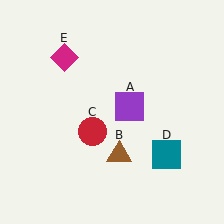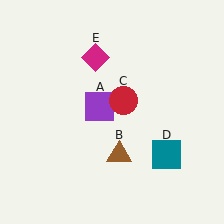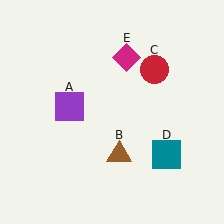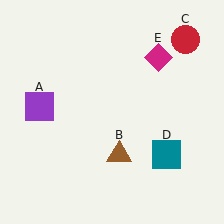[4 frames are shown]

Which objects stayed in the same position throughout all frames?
Brown triangle (object B) and teal square (object D) remained stationary.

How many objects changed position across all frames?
3 objects changed position: purple square (object A), red circle (object C), magenta diamond (object E).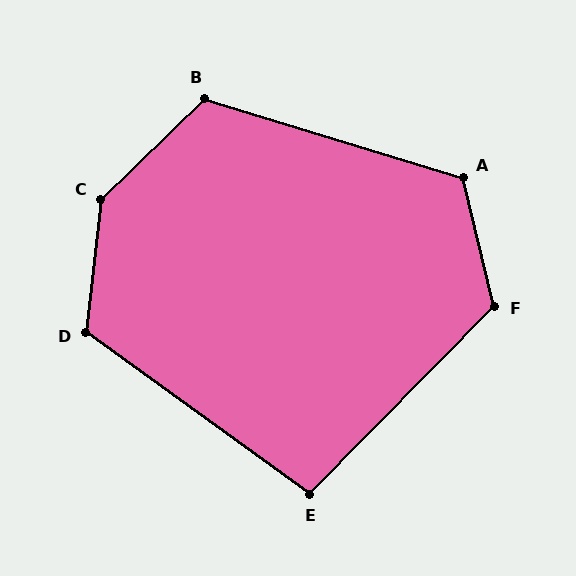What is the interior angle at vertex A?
Approximately 121 degrees (obtuse).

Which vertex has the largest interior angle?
C, at approximately 141 degrees.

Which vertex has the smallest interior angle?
E, at approximately 99 degrees.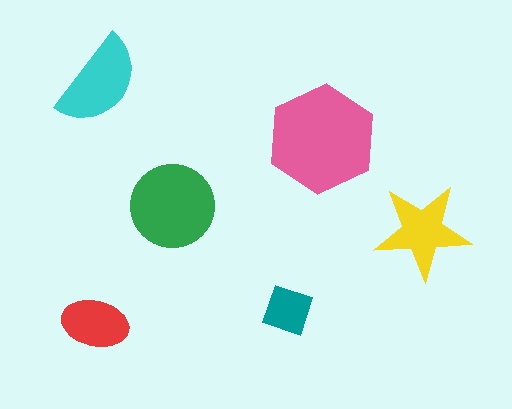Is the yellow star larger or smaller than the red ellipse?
Larger.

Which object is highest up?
The cyan semicircle is topmost.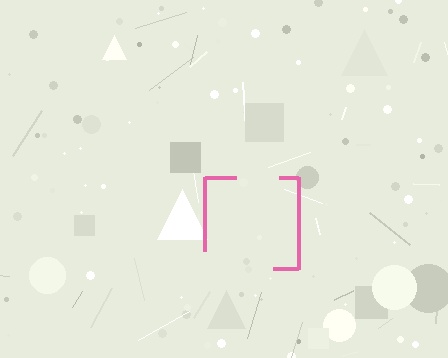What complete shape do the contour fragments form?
The contour fragments form a square.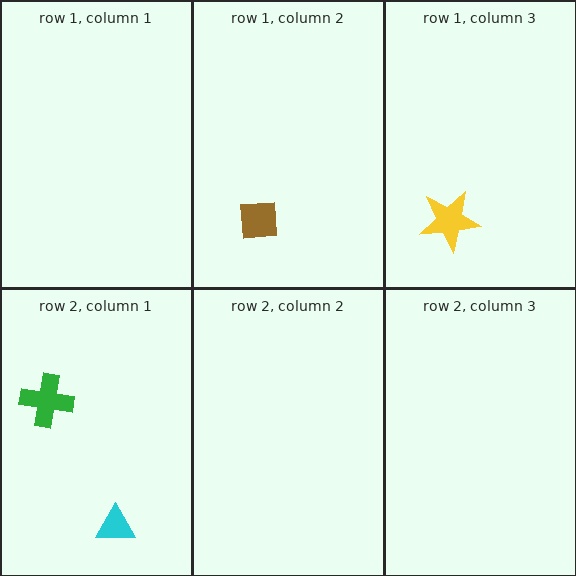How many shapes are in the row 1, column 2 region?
1.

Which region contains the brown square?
The row 1, column 2 region.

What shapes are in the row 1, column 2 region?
The brown square.